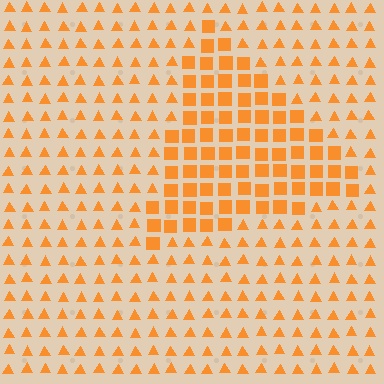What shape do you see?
I see a triangle.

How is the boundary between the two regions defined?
The boundary is defined by a change in element shape: squares inside vs. triangles outside. All elements share the same color and spacing.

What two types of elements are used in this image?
The image uses squares inside the triangle region and triangles outside it.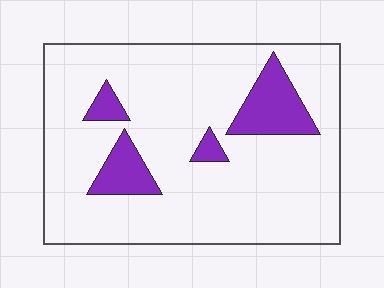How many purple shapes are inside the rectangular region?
4.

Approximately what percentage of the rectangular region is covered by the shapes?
Approximately 15%.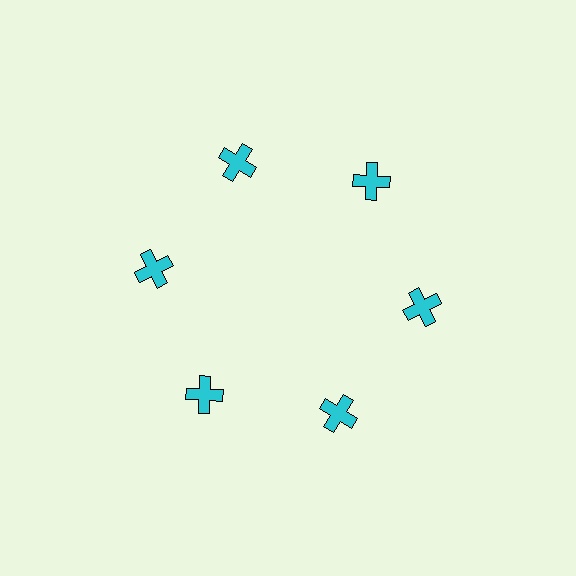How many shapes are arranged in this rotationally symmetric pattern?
There are 6 shapes, arranged in 6 groups of 1.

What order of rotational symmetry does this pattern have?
This pattern has 6-fold rotational symmetry.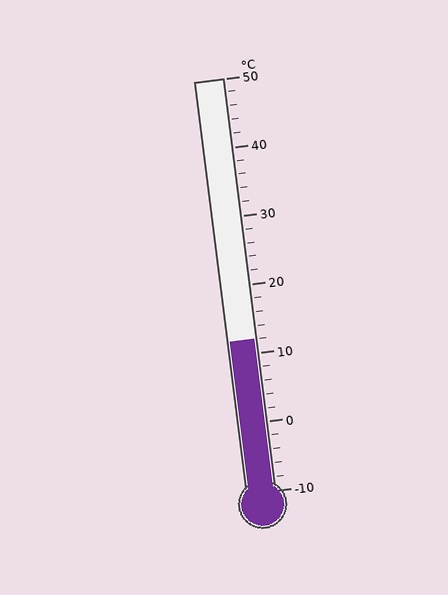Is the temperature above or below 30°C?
The temperature is below 30°C.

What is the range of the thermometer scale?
The thermometer scale ranges from -10°C to 50°C.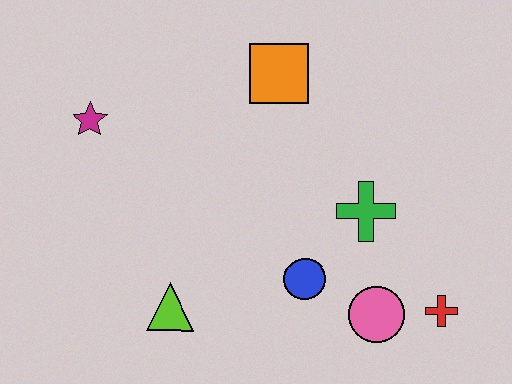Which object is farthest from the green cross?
The magenta star is farthest from the green cross.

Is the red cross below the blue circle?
Yes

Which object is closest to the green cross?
The blue circle is closest to the green cross.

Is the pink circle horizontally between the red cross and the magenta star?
Yes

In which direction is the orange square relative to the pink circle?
The orange square is above the pink circle.